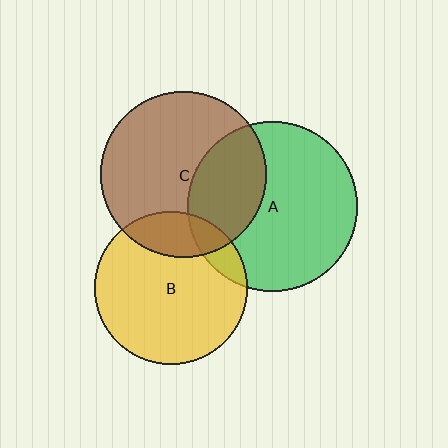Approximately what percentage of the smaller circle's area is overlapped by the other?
Approximately 20%.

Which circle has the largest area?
Circle A (green).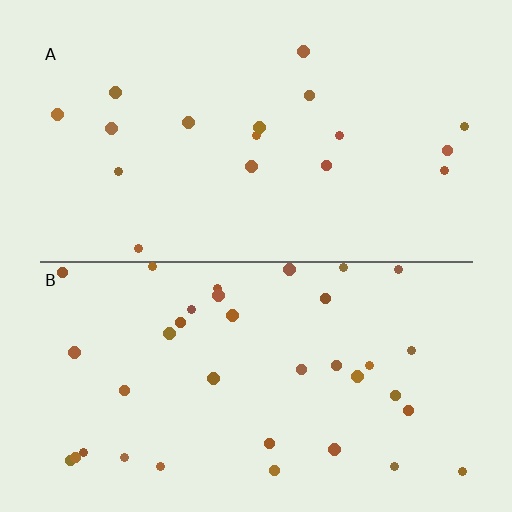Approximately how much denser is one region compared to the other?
Approximately 2.0× — region B over region A.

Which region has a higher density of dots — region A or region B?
B (the bottom).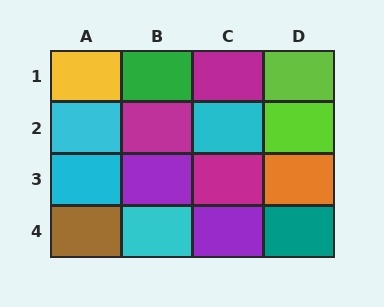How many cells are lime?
2 cells are lime.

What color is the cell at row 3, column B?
Purple.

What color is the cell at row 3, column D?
Orange.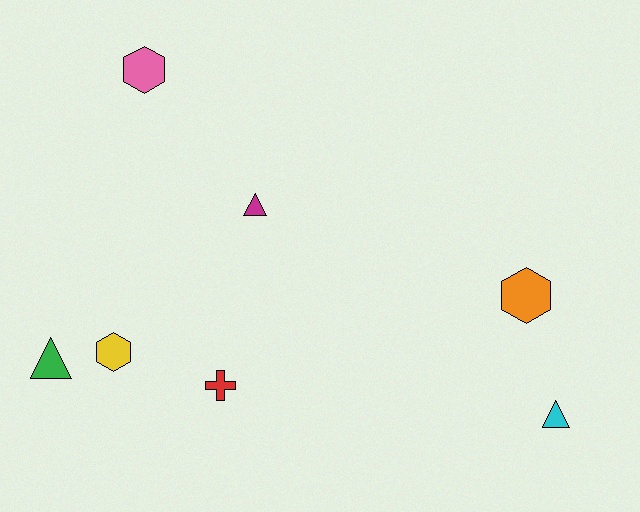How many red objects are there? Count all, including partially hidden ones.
There is 1 red object.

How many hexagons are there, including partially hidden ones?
There are 3 hexagons.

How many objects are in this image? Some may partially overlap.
There are 7 objects.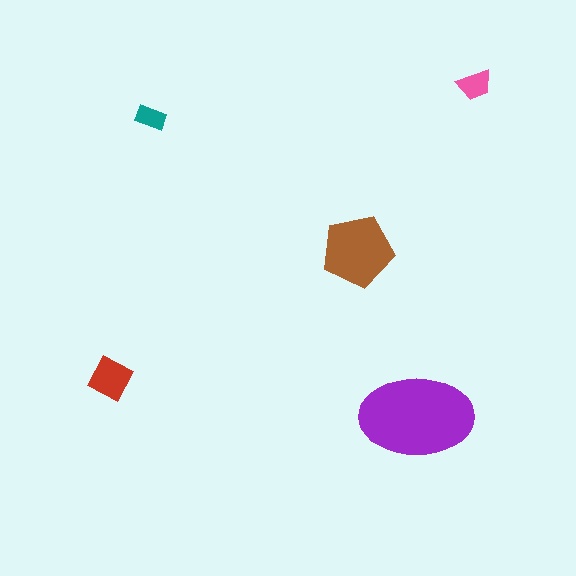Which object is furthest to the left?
The red square is leftmost.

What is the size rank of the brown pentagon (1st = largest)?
2nd.